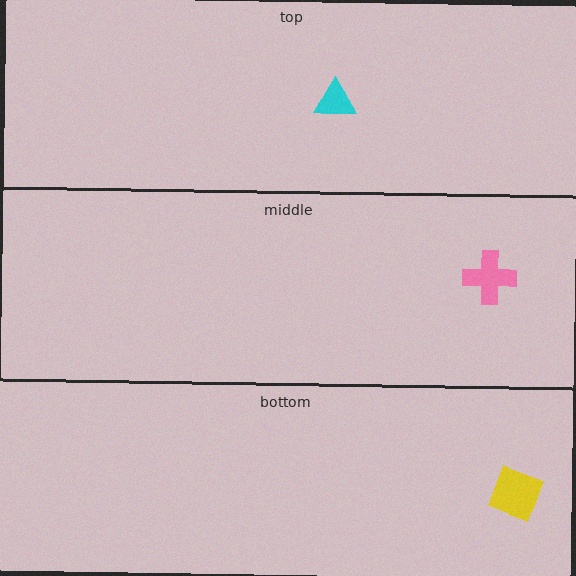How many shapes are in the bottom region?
1.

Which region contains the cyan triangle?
The top region.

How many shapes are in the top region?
1.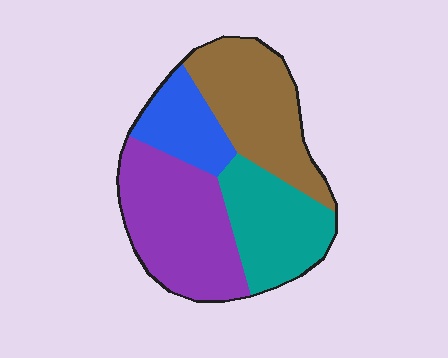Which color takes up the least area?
Blue, at roughly 15%.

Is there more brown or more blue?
Brown.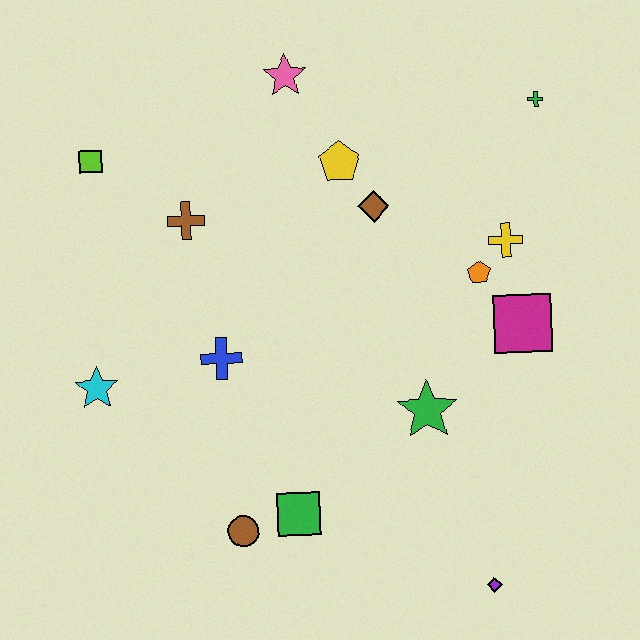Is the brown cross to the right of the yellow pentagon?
No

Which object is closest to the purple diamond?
The green star is closest to the purple diamond.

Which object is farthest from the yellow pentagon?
The purple diamond is farthest from the yellow pentagon.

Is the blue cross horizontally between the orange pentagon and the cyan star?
Yes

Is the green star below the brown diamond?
Yes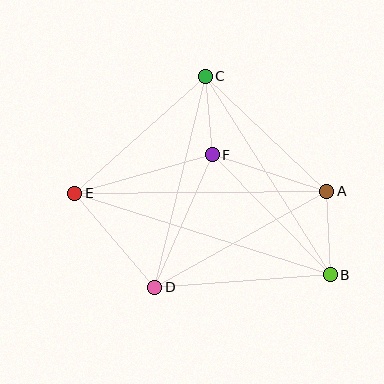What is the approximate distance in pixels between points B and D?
The distance between B and D is approximately 176 pixels.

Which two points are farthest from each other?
Points B and E are farthest from each other.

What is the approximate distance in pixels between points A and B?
The distance between A and B is approximately 84 pixels.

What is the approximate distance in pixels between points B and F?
The distance between B and F is approximately 168 pixels.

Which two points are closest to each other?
Points C and F are closest to each other.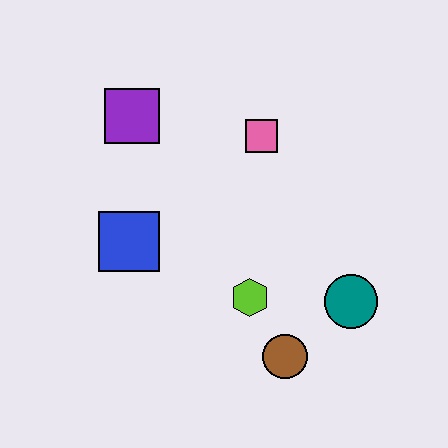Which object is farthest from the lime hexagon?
The purple square is farthest from the lime hexagon.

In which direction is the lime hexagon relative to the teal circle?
The lime hexagon is to the left of the teal circle.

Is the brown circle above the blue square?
No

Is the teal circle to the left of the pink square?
No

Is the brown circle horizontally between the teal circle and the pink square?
Yes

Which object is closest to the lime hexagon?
The brown circle is closest to the lime hexagon.